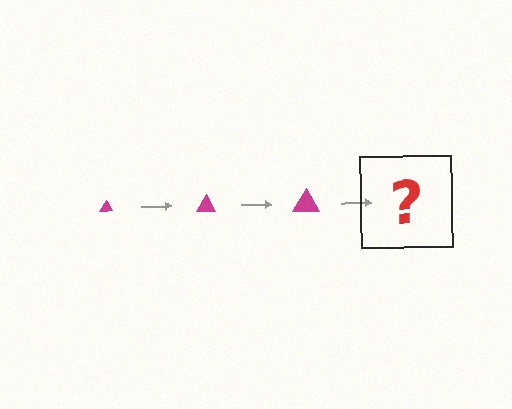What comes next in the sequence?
The next element should be a magenta triangle, larger than the previous one.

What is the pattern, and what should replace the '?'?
The pattern is that the triangle gets progressively larger each step. The '?' should be a magenta triangle, larger than the previous one.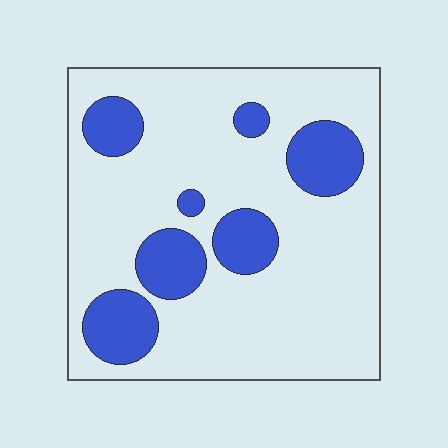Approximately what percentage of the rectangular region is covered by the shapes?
Approximately 20%.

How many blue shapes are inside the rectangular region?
7.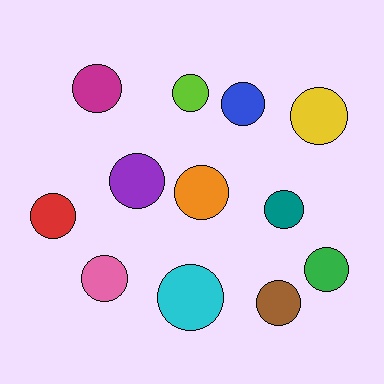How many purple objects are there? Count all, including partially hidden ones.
There is 1 purple object.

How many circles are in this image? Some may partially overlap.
There are 12 circles.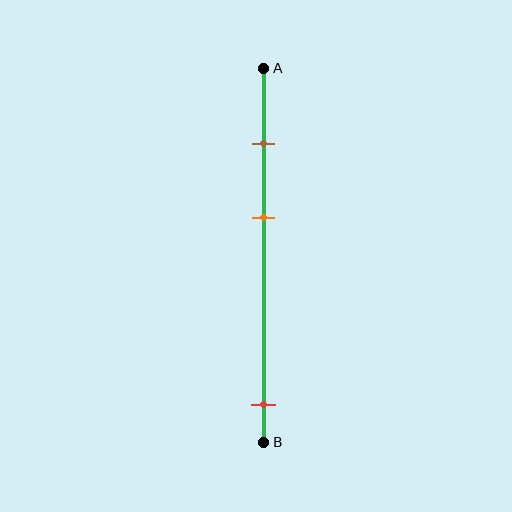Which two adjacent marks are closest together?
The brown and orange marks are the closest adjacent pair.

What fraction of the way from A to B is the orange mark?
The orange mark is approximately 40% (0.4) of the way from A to B.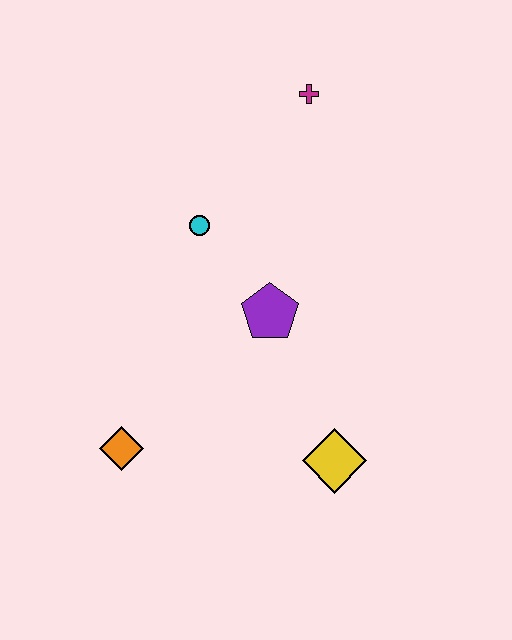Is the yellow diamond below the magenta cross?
Yes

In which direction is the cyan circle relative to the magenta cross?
The cyan circle is below the magenta cross.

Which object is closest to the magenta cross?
The cyan circle is closest to the magenta cross.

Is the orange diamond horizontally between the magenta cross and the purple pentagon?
No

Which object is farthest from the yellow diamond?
The magenta cross is farthest from the yellow diamond.